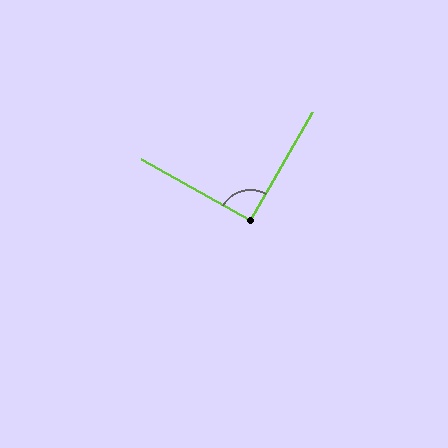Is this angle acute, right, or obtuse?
It is approximately a right angle.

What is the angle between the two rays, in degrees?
Approximately 90 degrees.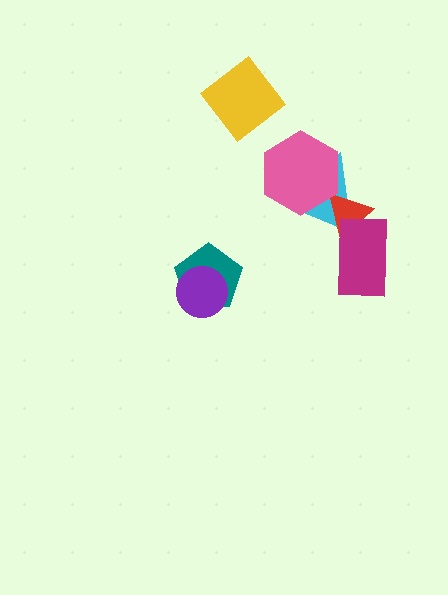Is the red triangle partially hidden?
Yes, it is partially covered by another shape.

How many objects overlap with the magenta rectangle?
2 objects overlap with the magenta rectangle.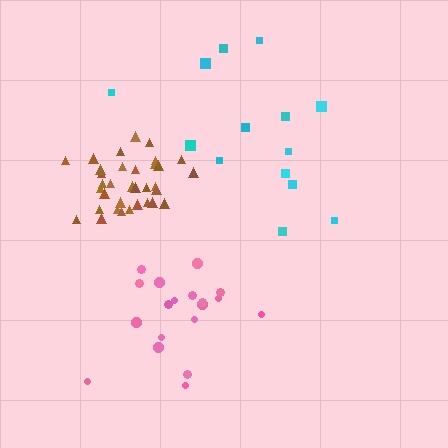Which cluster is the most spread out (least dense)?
Cyan.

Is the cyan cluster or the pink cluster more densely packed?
Pink.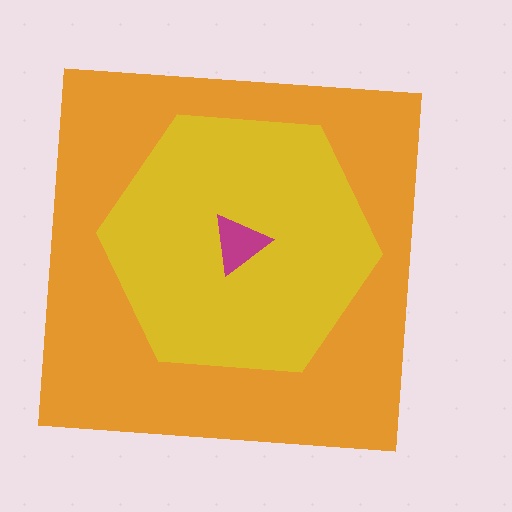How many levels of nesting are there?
3.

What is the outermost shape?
The orange square.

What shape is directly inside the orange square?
The yellow hexagon.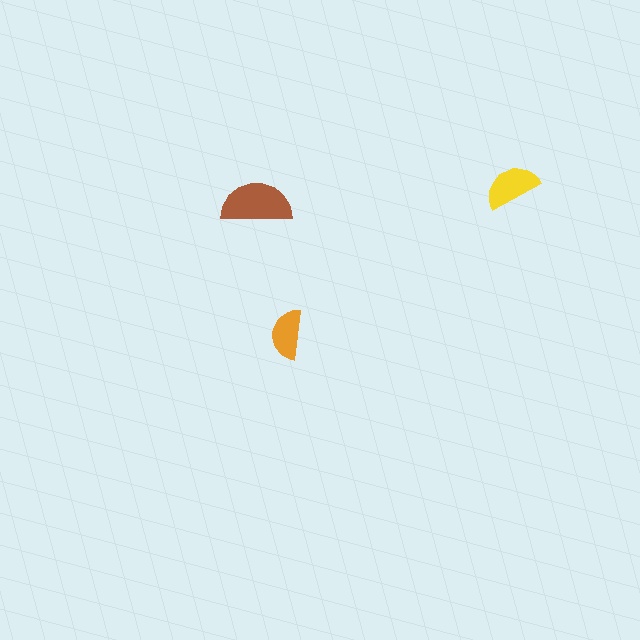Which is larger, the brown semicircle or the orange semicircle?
The brown one.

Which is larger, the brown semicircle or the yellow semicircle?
The brown one.